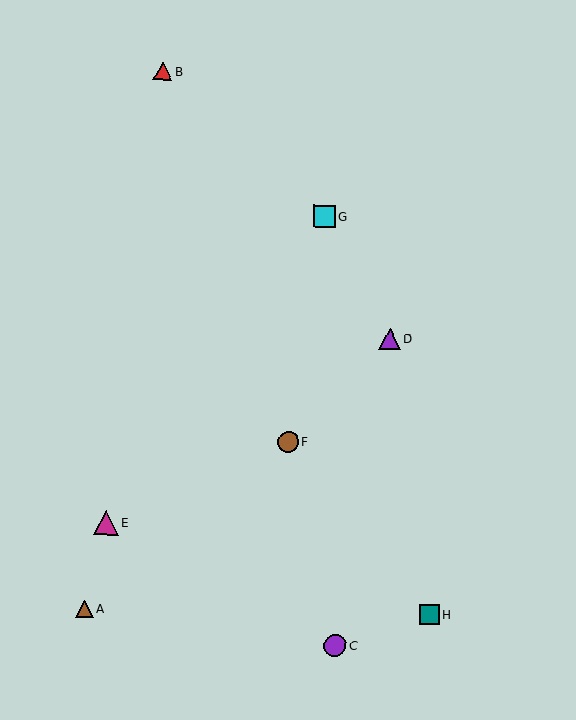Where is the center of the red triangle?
The center of the red triangle is at (163, 71).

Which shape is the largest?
The magenta triangle (labeled E) is the largest.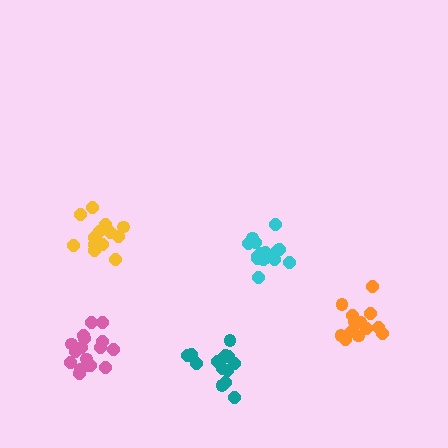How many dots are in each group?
Group 1: 15 dots, Group 2: 14 dots, Group 3: 18 dots, Group 4: 14 dots, Group 5: 14 dots (75 total).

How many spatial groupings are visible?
There are 5 spatial groupings.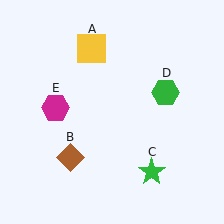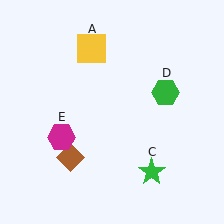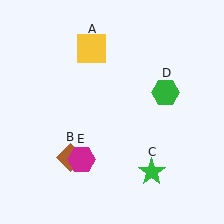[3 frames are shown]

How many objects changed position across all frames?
1 object changed position: magenta hexagon (object E).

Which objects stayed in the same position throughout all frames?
Yellow square (object A) and brown diamond (object B) and green star (object C) and green hexagon (object D) remained stationary.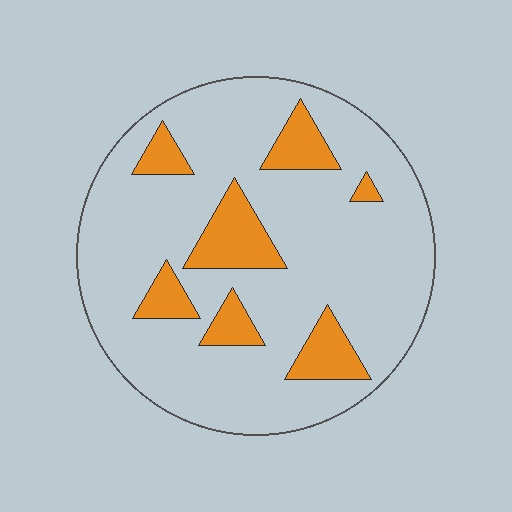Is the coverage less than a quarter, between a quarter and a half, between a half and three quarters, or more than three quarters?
Less than a quarter.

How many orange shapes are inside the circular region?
7.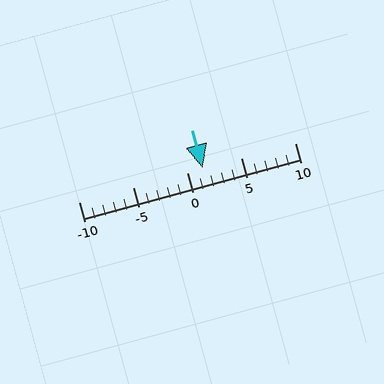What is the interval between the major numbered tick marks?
The major tick marks are spaced 5 units apart.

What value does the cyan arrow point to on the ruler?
The cyan arrow points to approximately 2.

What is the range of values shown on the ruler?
The ruler shows values from -10 to 10.